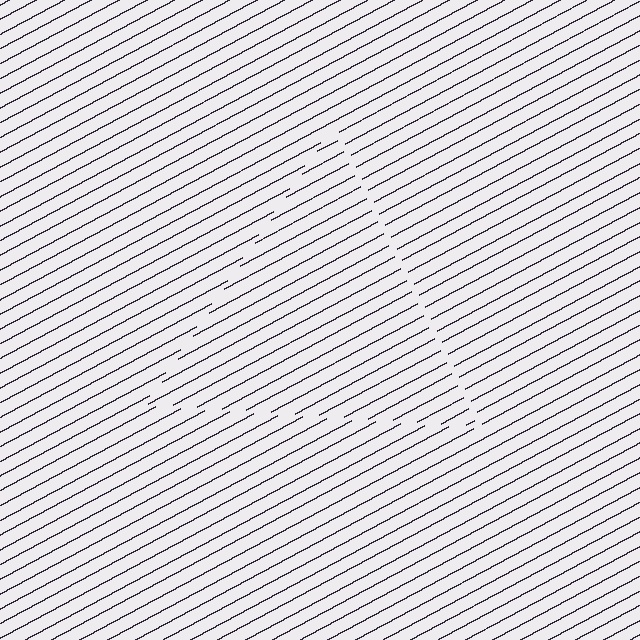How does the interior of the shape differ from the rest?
The interior of the shape contains the same grating, shifted by half a period — the contour is defined by the phase discontinuity where line-ends from the inner and outer gratings abut.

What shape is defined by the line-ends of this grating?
An illusory triangle. The interior of the shape contains the same grating, shifted by half a period — the contour is defined by the phase discontinuity where line-ends from the inner and outer gratings abut.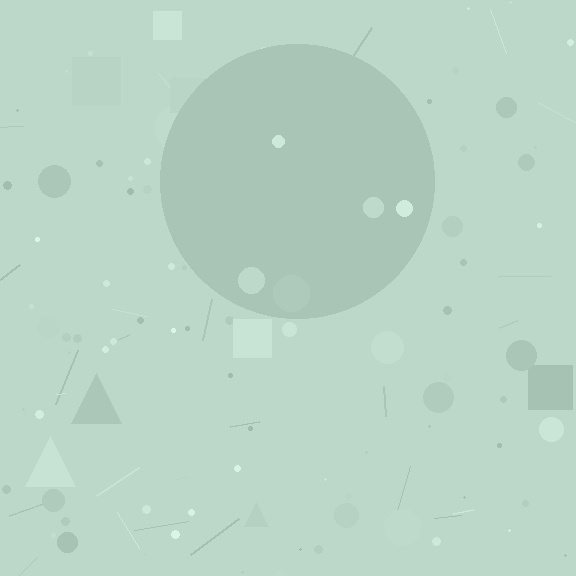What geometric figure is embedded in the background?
A circle is embedded in the background.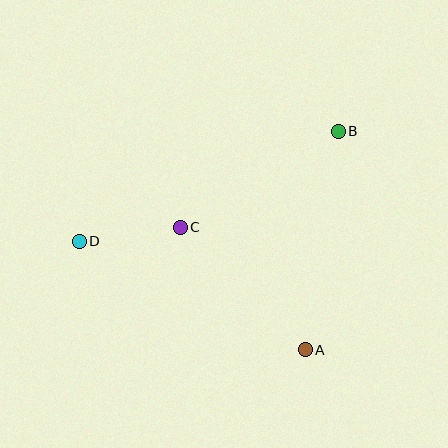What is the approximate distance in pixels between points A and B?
The distance between A and B is approximately 221 pixels.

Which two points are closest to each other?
Points C and D are closest to each other.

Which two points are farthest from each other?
Points B and D are farthest from each other.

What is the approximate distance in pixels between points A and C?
The distance between A and C is approximately 175 pixels.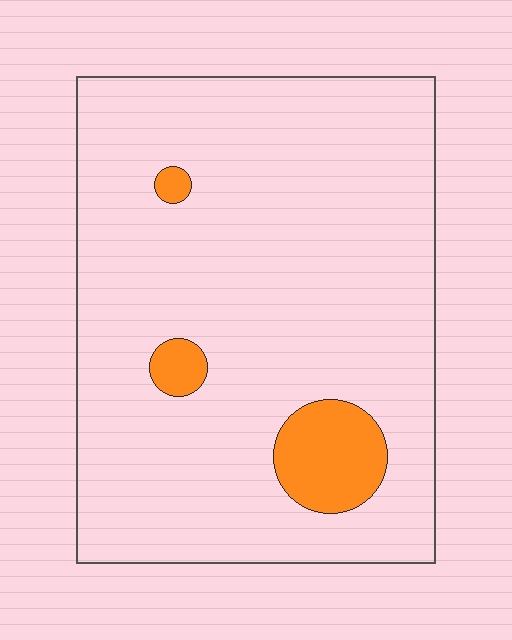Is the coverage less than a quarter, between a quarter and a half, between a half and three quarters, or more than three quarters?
Less than a quarter.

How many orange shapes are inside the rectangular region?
3.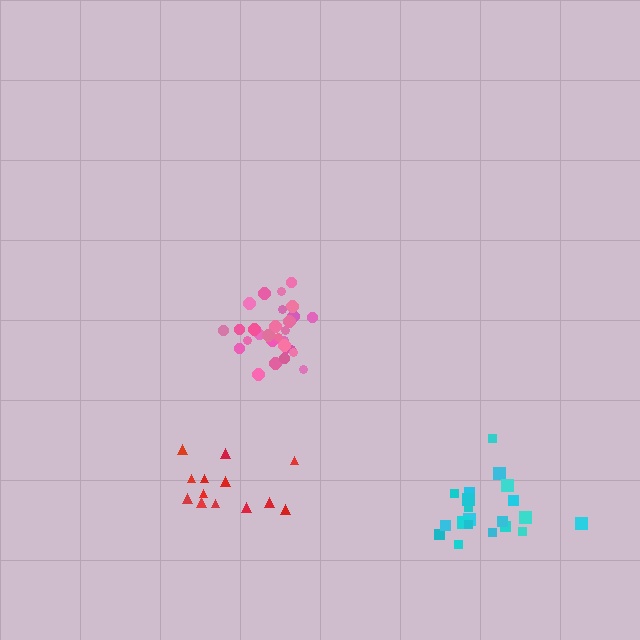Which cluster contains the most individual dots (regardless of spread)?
Pink (29).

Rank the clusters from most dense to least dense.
pink, cyan, red.